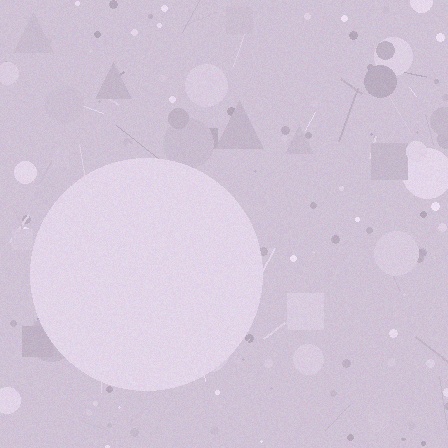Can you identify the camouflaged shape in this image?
The camouflaged shape is a circle.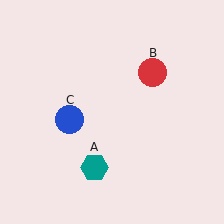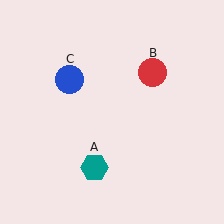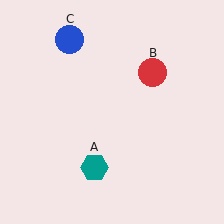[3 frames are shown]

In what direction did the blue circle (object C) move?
The blue circle (object C) moved up.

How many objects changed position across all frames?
1 object changed position: blue circle (object C).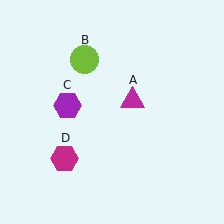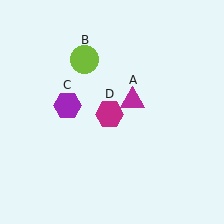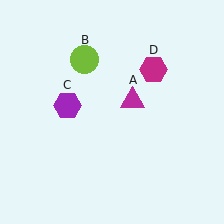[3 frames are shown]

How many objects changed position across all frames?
1 object changed position: magenta hexagon (object D).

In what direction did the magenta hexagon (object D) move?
The magenta hexagon (object D) moved up and to the right.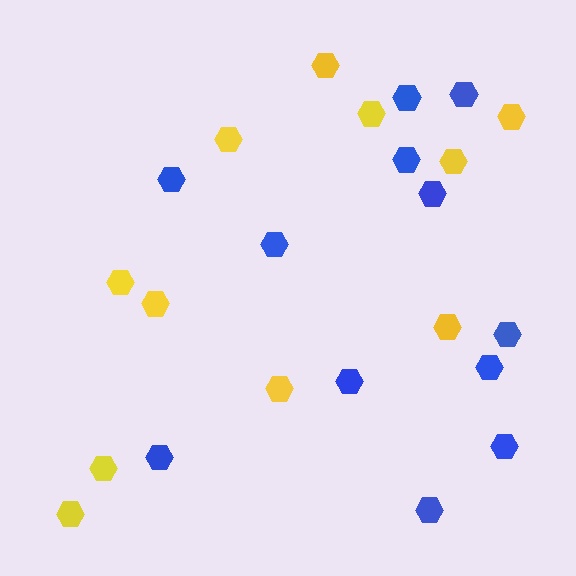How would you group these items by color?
There are 2 groups: one group of yellow hexagons (11) and one group of blue hexagons (12).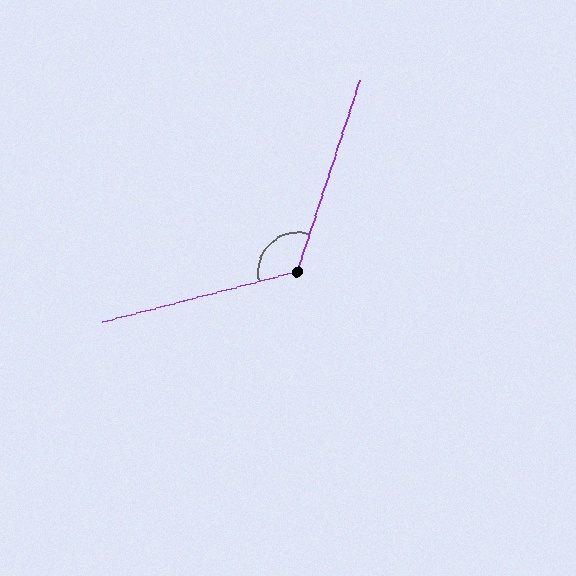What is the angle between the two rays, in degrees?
Approximately 122 degrees.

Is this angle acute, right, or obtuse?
It is obtuse.